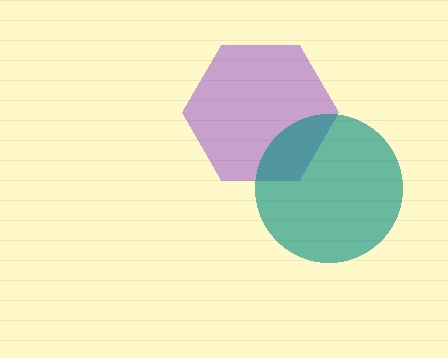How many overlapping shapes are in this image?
There are 2 overlapping shapes in the image.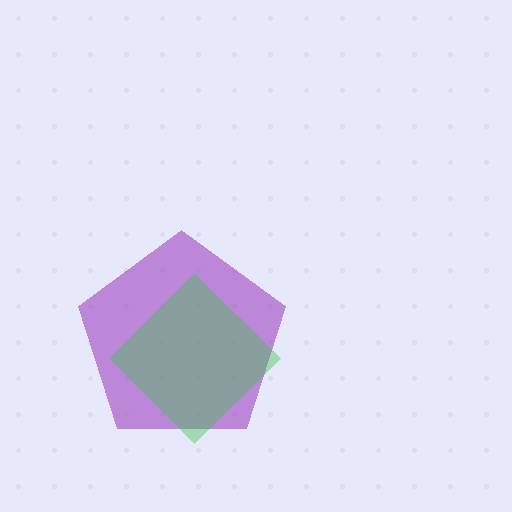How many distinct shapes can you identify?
There are 2 distinct shapes: a purple pentagon, a green diamond.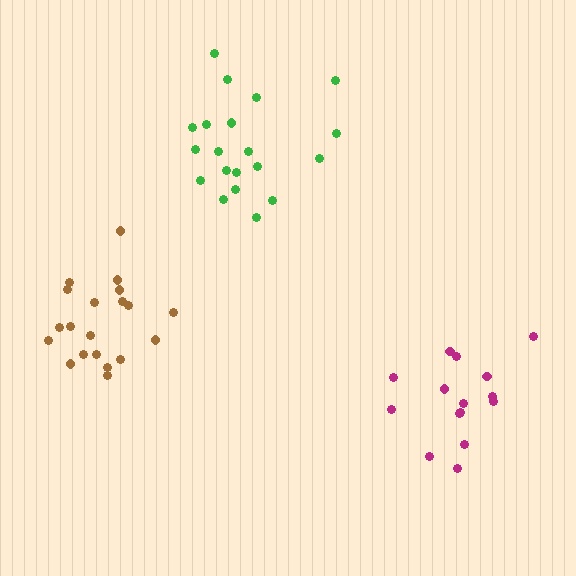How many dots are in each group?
Group 1: 20 dots, Group 2: 20 dots, Group 3: 15 dots (55 total).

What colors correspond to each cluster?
The clusters are colored: brown, green, magenta.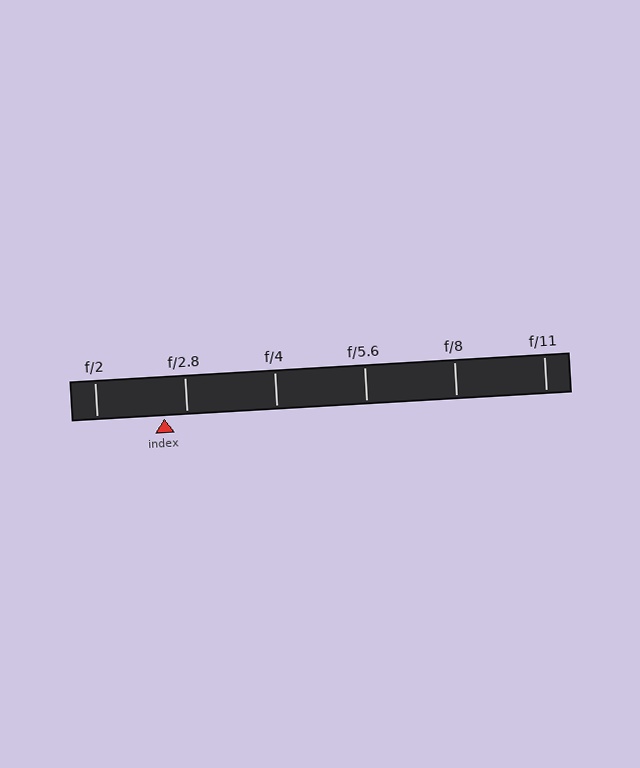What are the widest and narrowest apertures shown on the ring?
The widest aperture shown is f/2 and the narrowest is f/11.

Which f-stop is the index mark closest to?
The index mark is closest to f/2.8.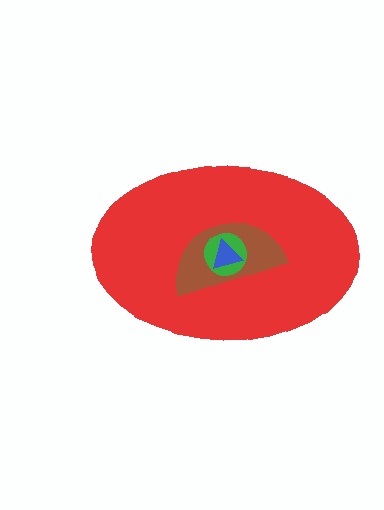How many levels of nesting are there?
4.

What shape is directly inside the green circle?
The blue triangle.